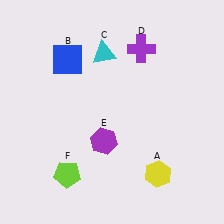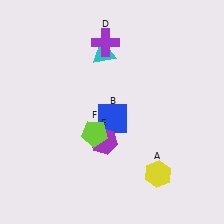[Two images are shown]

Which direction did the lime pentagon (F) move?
The lime pentagon (F) moved up.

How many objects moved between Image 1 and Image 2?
3 objects moved between the two images.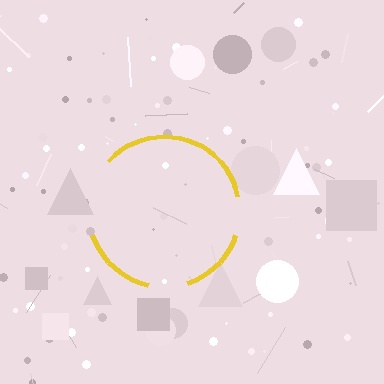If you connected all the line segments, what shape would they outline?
They would outline a circle.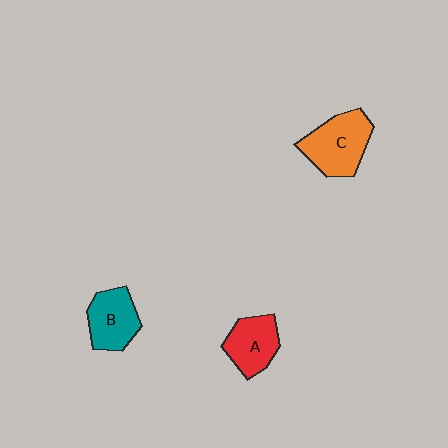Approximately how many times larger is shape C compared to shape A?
Approximately 1.4 times.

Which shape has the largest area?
Shape C (orange).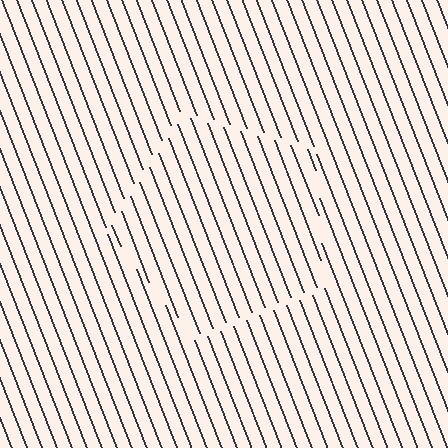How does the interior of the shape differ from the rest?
The interior of the shape contains the same grating, shifted by half a period — the contour is defined by the phase discontinuity where line-ends from the inner and outer gratings abut.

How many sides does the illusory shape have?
5 sides — the line-ends trace a pentagon.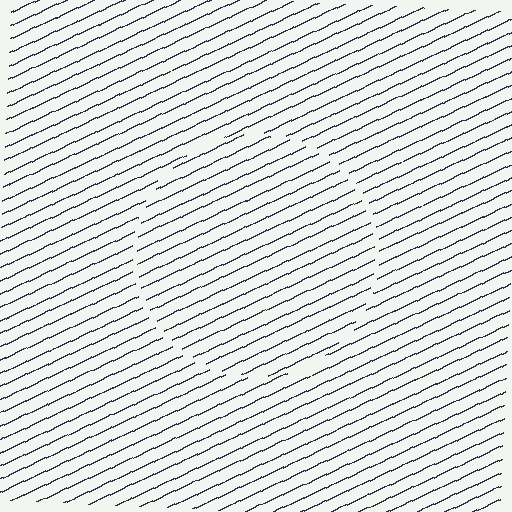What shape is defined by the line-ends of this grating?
An illusory circle. The interior of the shape contains the same grating, shifted by half a period — the contour is defined by the phase discontinuity where line-ends from the inner and outer gratings abut.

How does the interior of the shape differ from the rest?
The interior of the shape contains the same grating, shifted by half a period — the contour is defined by the phase discontinuity where line-ends from the inner and outer gratings abut.